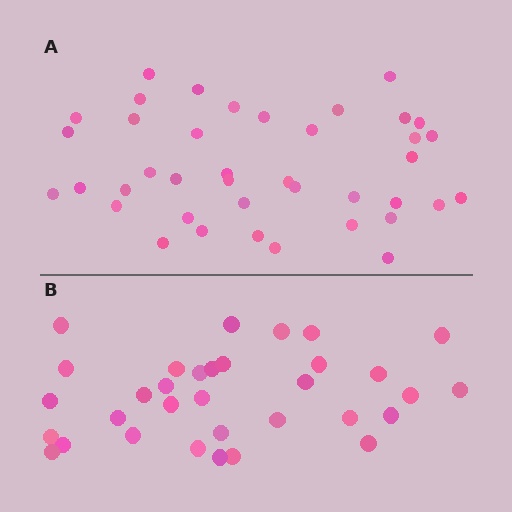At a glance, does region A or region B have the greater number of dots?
Region A (the top region) has more dots.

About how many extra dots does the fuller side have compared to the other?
Region A has roughly 8 or so more dots than region B.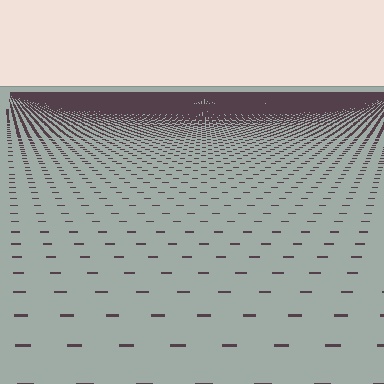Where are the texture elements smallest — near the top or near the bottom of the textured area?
Near the top.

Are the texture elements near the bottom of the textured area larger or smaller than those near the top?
Larger. Near the bottom, elements are closer to the viewer and appear at a bigger on-screen size.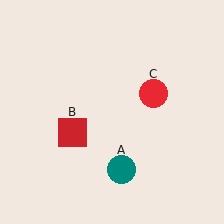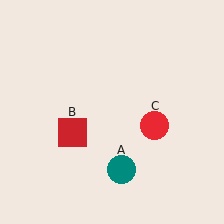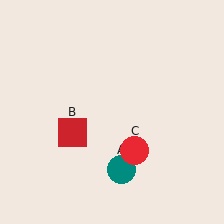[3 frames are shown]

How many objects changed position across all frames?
1 object changed position: red circle (object C).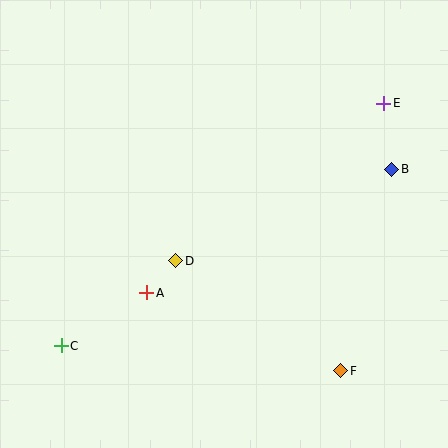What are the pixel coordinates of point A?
Point A is at (147, 293).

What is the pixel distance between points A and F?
The distance between A and F is 209 pixels.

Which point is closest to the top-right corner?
Point E is closest to the top-right corner.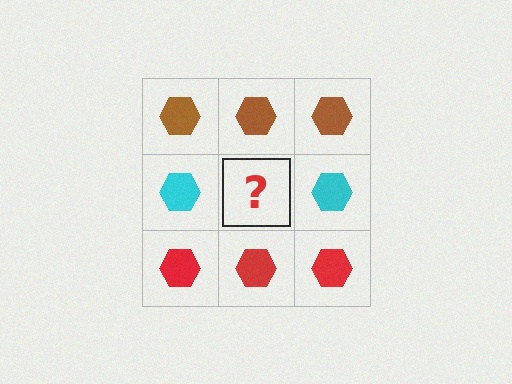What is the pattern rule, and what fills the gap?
The rule is that each row has a consistent color. The gap should be filled with a cyan hexagon.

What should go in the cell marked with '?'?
The missing cell should contain a cyan hexagon.